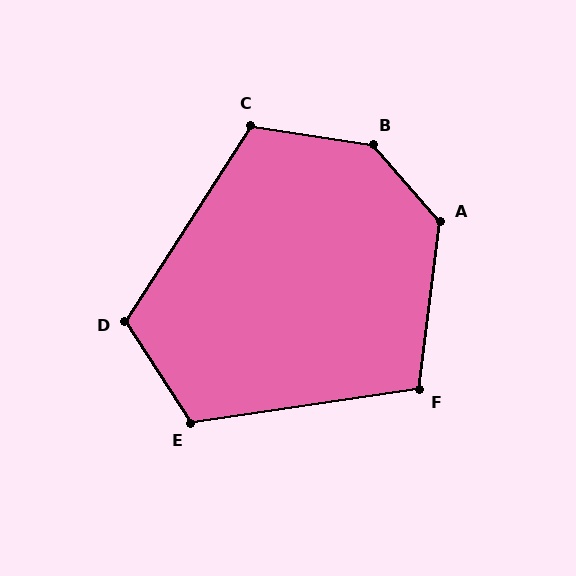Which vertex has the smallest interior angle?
F, at approximately 105 degrees.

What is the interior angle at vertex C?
Approximately 114 degrees (obtuse).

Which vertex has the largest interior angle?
B, at approximately 140 degrees.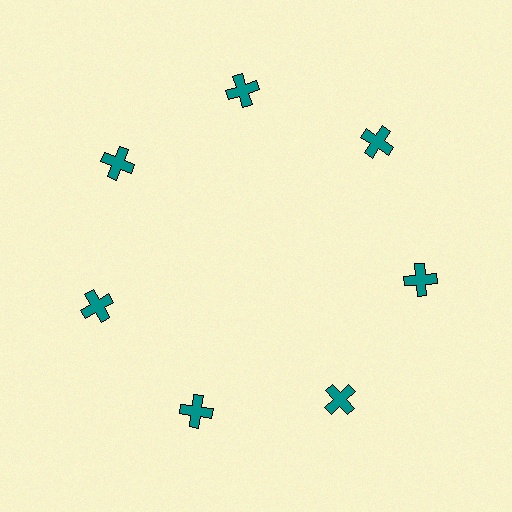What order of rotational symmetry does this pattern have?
This pattern has 7-fold rotational symmetry.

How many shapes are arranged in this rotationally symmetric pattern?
There are 7 shapes, arranged in 7 groups of 1.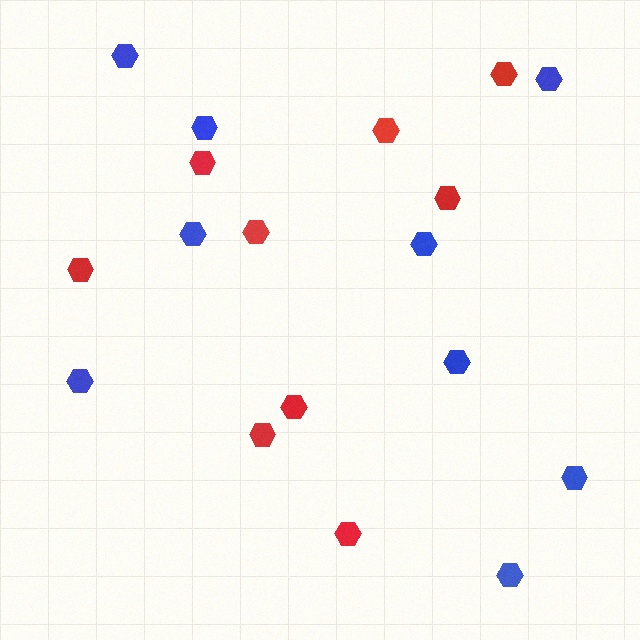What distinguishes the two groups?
There are 2 groups: one group of blue hexagons (9) and one group of red hexagons (9).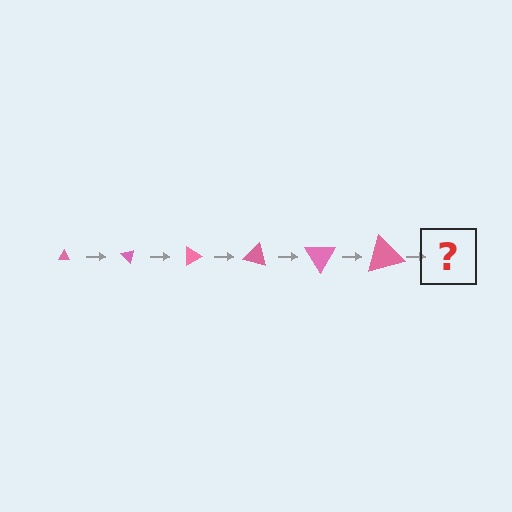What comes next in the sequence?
The next element should be a triangle, larger than the previous one and rotated 270 degrees from the start.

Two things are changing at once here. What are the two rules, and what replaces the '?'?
The two rules are that the triangle grows larger each step and it rotates 45 degrees each step. The '?' should be a triangle, larger than the previous one and rotated 270 degrees from the start.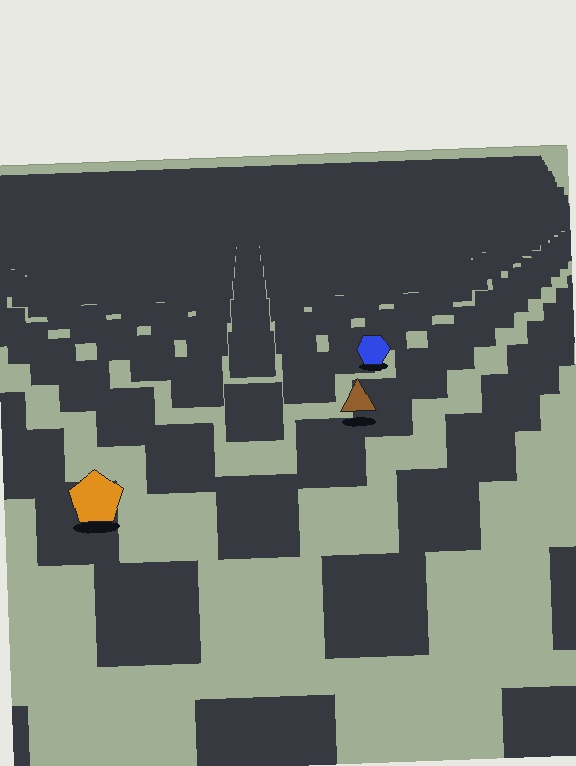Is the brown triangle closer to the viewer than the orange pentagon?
No. The orange pentagon is closer — you can tell from the texture gradient: the ground texture is coarser near it.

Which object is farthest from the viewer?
The blue hexagon is farthest from the viewer. It appears smaller and the ground texture around it is denser.